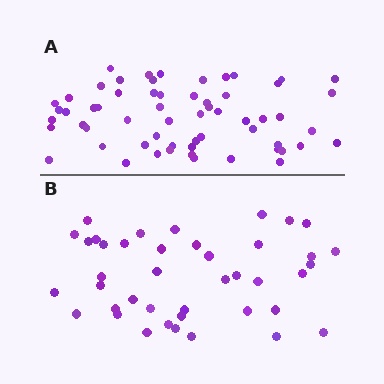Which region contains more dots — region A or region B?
Region A (the top region) has more dots.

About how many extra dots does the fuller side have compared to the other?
Region A has approximately 20 more dots than region B.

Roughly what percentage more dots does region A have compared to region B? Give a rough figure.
About 45% more.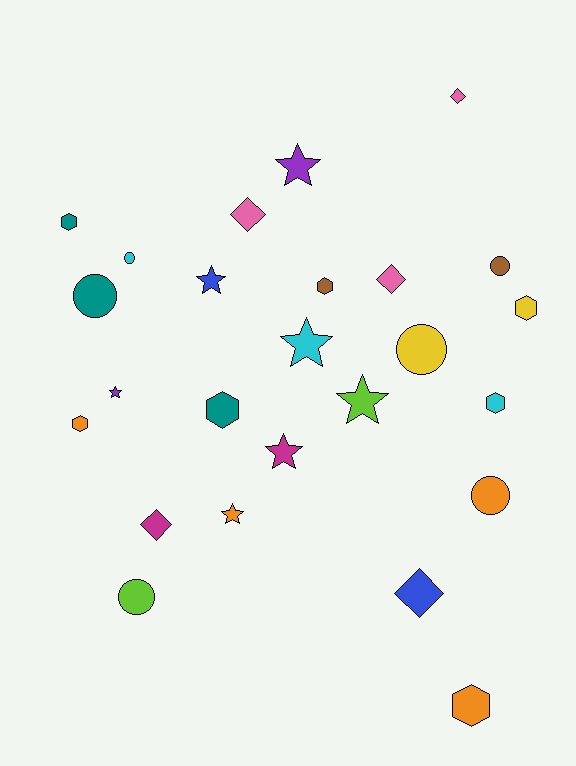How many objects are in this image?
There are 25 objects.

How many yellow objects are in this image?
There are 2 yellow objects.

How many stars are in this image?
There are 7 stars.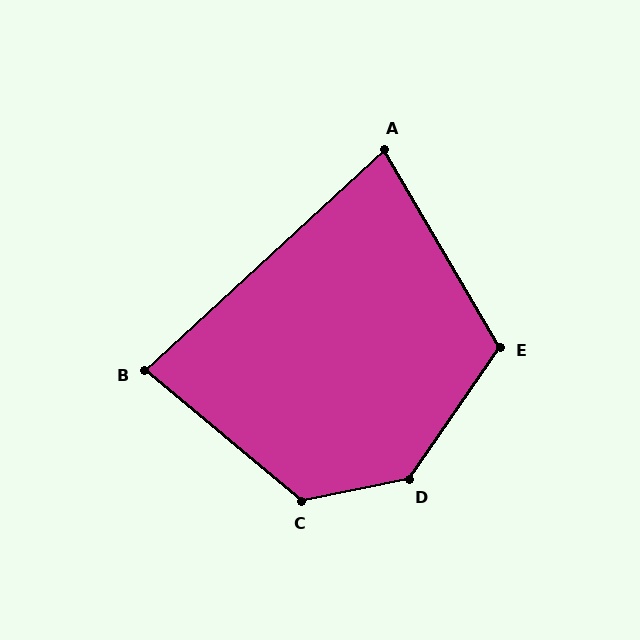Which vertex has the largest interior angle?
D, at approximately 137 degrees.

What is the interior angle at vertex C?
Approximately 128 degrees (obtuse).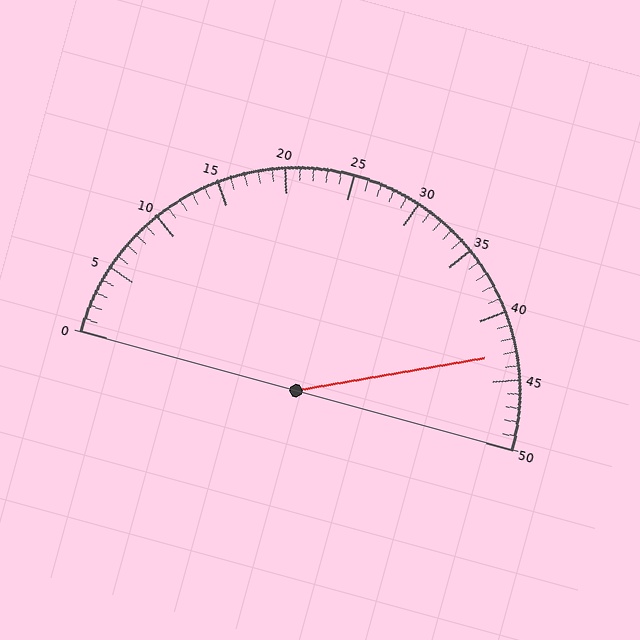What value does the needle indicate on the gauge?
The needle indicates approximately 43.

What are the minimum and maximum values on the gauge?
The gauge ranges from 0 to 50.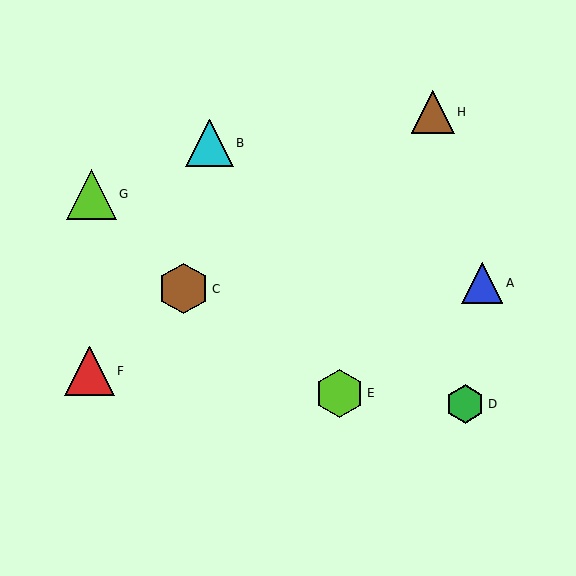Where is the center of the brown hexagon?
The center of the brown hexagon is at (184, 289).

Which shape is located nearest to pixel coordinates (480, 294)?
The blue triangle (labeled A) at (482, 283) is nearest to that location.